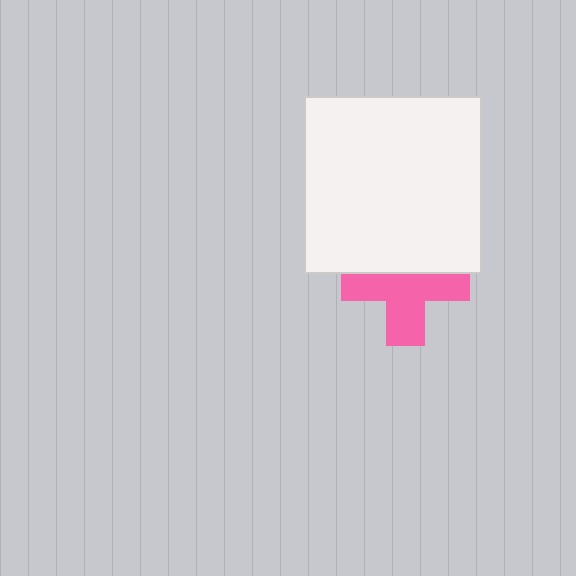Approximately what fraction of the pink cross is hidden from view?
Roughly 39% of the pink cross is hidden behind the white square.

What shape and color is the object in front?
The object in front is a white square.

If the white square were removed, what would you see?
You would see the complete pink cross.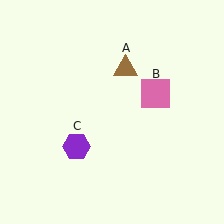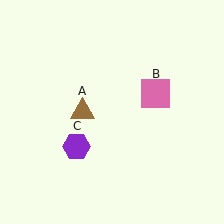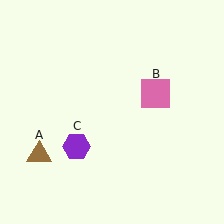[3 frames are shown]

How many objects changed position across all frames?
1 object changed position: brown triangle (object A).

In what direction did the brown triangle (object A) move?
The brown triangle (object A) moved down and to the left.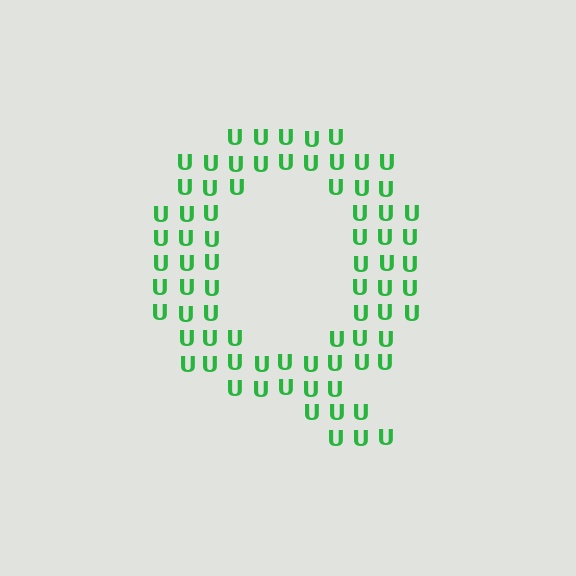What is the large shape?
The large shape is the letter Q.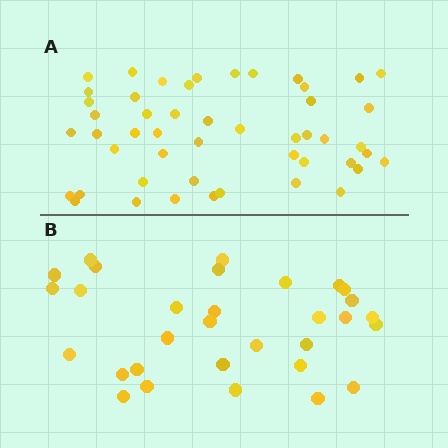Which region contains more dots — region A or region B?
Region A (the top region) has more dots.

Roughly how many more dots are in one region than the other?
Region A has approximately 20 more dots than region B.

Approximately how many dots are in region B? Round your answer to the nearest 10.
About 30 dots. (The exact count is 31, which rounds to 30.)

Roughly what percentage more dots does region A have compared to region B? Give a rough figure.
About 60% more.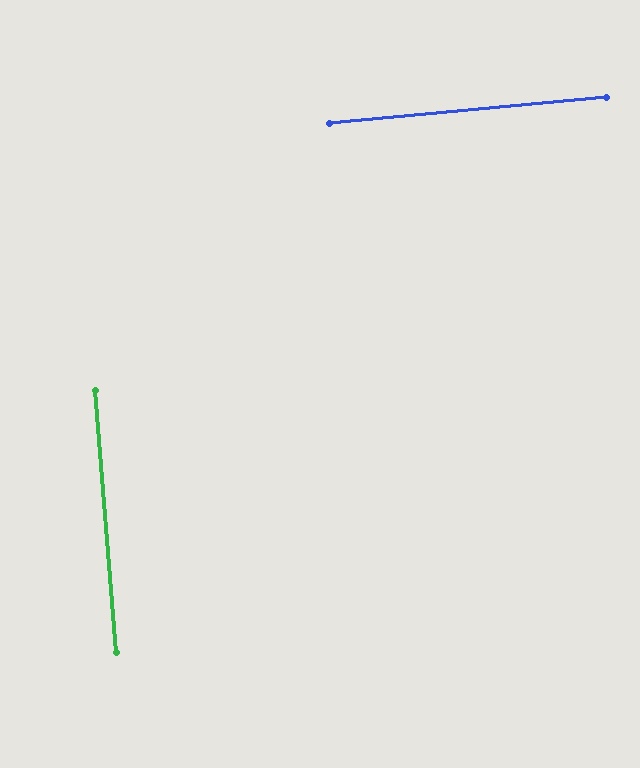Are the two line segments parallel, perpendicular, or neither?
Perpendicular — they meet at approximately 89°.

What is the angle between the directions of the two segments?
Approximately 89 degrees.